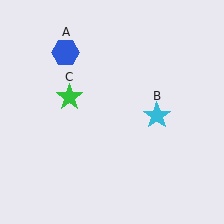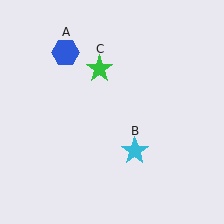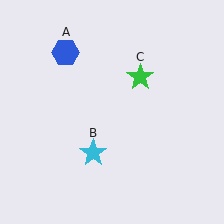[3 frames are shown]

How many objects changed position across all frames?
2 objects changed position: cyan star (object B), green star (object C).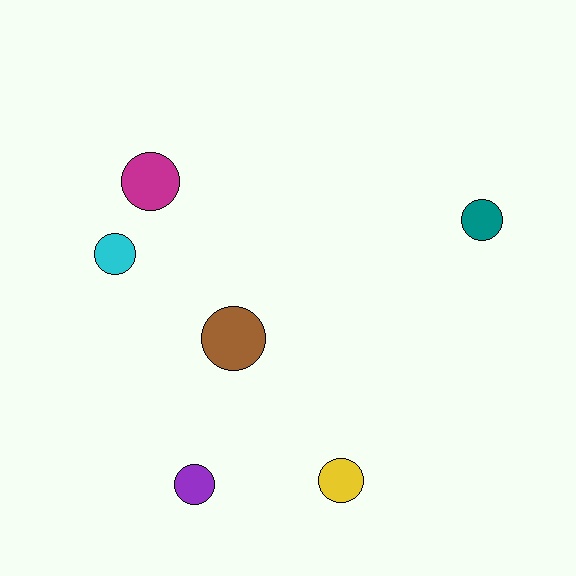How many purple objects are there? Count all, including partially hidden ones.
There is 1 purple object.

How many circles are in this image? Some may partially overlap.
There are 6 circles.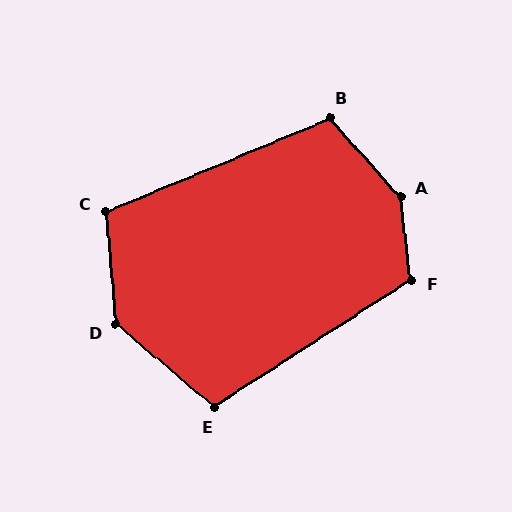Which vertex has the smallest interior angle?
E, at approximately 107 degrees.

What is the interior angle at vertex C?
Approximately 108 degrees (obtuse).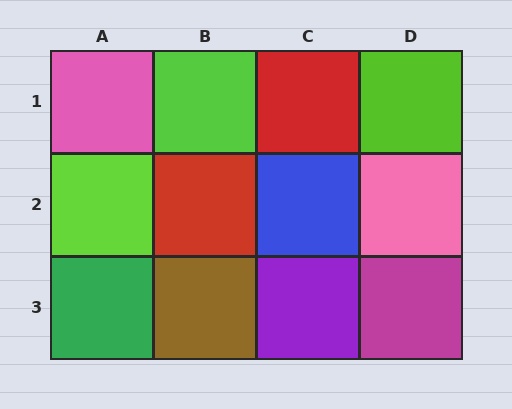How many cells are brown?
1 cell is brown.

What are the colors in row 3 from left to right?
Green, brown, purple, magenta.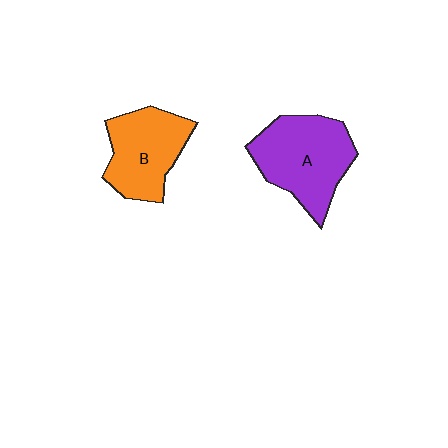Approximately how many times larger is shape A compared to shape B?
Approximately 1.2 times.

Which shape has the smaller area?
Shape B (orange).